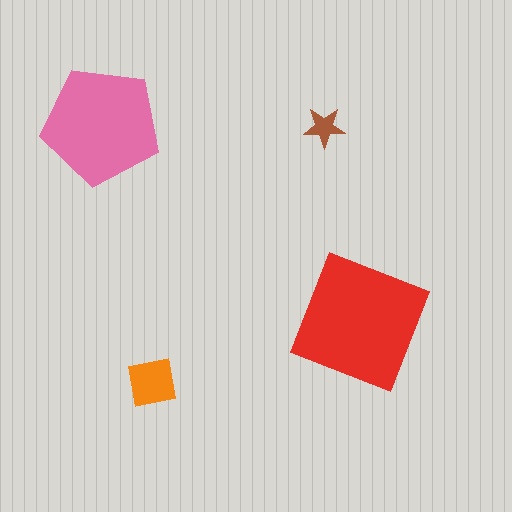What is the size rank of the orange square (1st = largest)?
3rd.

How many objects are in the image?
There are 4 objects in the image.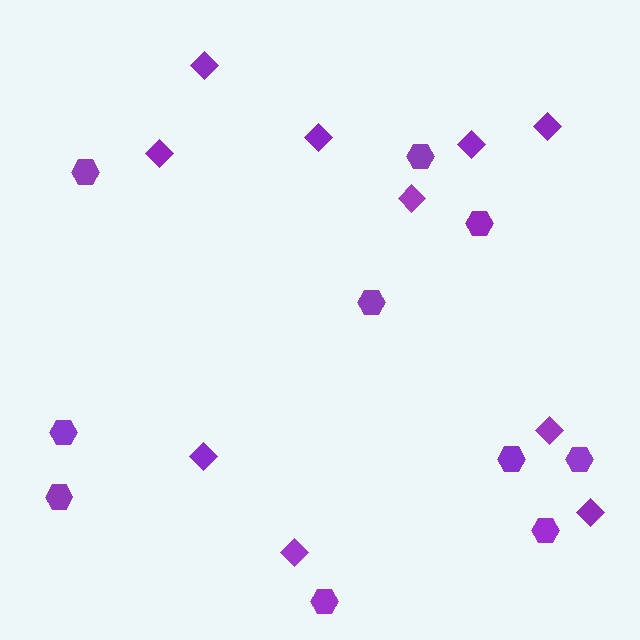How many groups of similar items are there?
There are 2 groups: one group of hexagons (10) and one group of diamonds (10).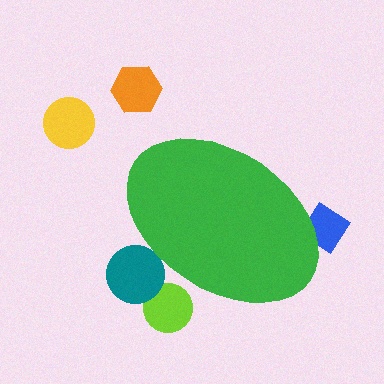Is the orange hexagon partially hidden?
No, the orange hexagon is fully visible.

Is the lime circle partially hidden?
Yes, the lime circle is partially hidden behind the green ellipse.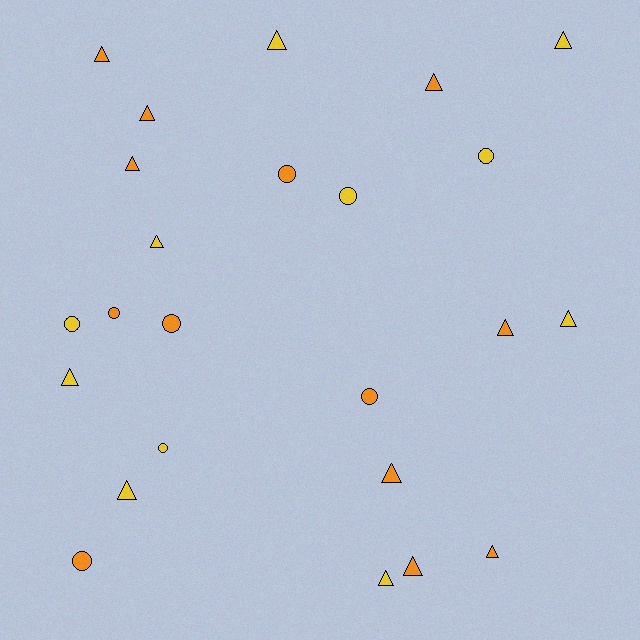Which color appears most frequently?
Orange, with 13 objects.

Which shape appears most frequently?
Triangle, with 15 objects.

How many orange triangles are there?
There are 8 orange triangles.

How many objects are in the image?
There are 24 objects.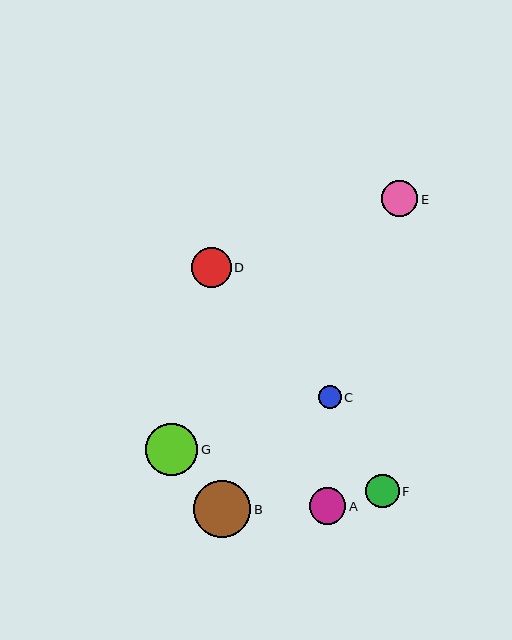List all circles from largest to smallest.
From largest to smallest: B, G, D, A, E, F, C.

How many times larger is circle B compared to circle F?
Circle B is approximately 1.7 times the size of circle F.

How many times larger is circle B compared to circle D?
Circle B is approximately 1.4 times the size of circle D.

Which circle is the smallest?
Circle C is the smallest with a size of approximately 23 pixels.